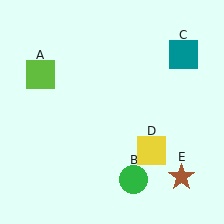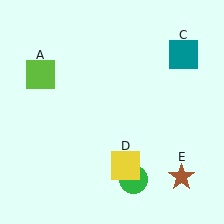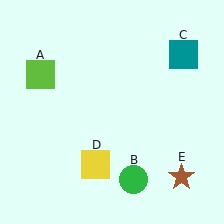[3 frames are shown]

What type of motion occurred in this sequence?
The yellow square (object D) rotated clockwise around the center of the scene.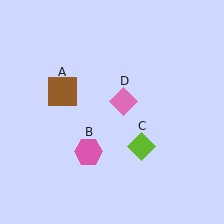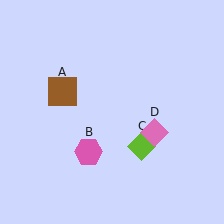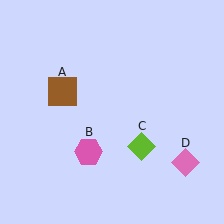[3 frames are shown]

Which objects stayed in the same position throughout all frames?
Brown square (object A) and pink hexagon (object B) and lime diamond (object C) remained stationary.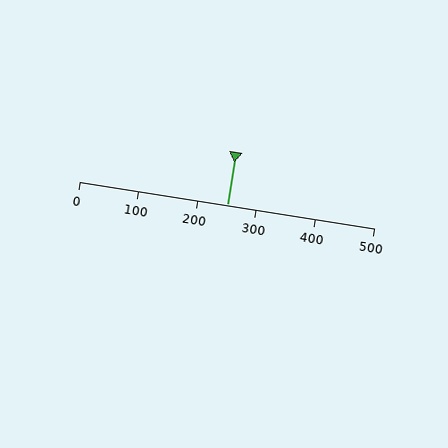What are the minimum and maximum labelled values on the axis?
The axis runs from 0 to 500.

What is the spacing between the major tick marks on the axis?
The major ticks are spaced 100 apart.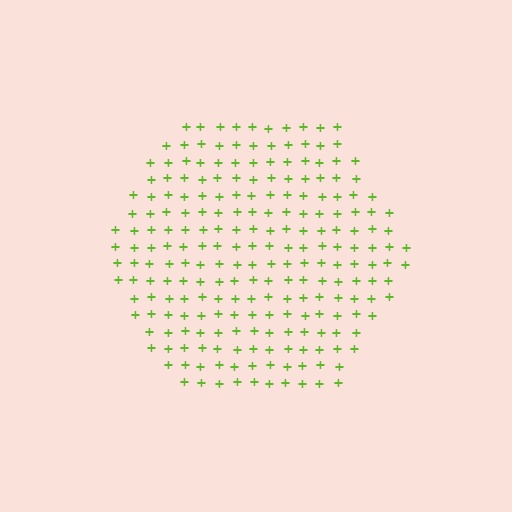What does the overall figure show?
The overall figure shows a hexagon.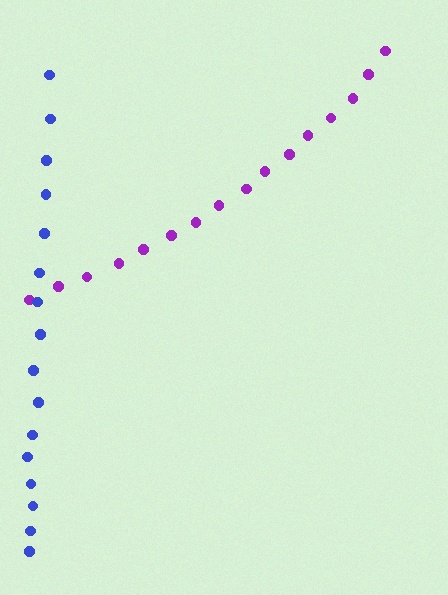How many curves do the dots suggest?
There are 2 distinct paths.